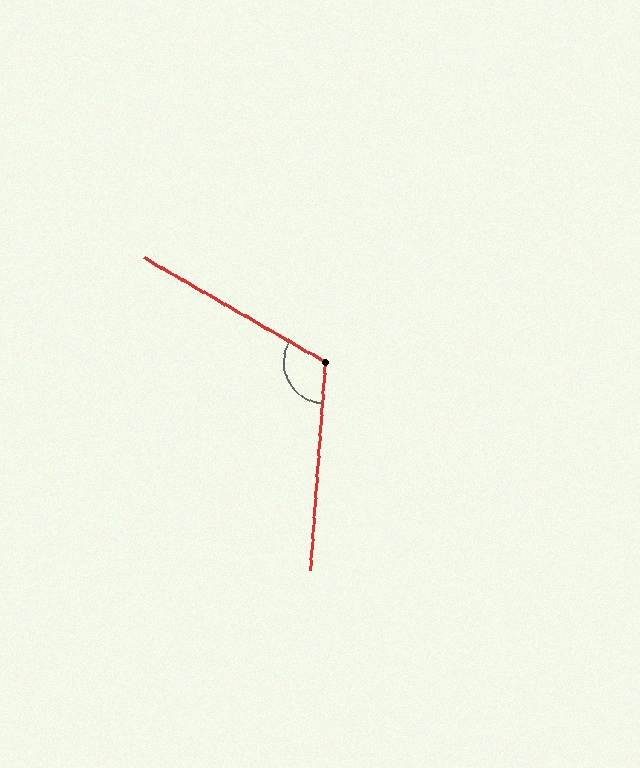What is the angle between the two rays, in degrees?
Approximately 116 degrees.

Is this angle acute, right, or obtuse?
It is obtuse.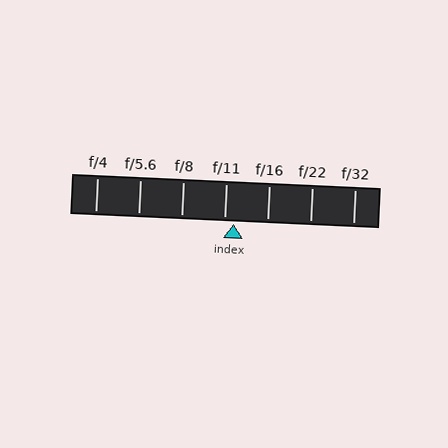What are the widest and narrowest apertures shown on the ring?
The widest aperture shown is f/4 and the narrowest is f/32.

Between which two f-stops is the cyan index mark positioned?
The index mark is between f/11 and f/16.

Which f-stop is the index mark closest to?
The index mark is closest to f/11.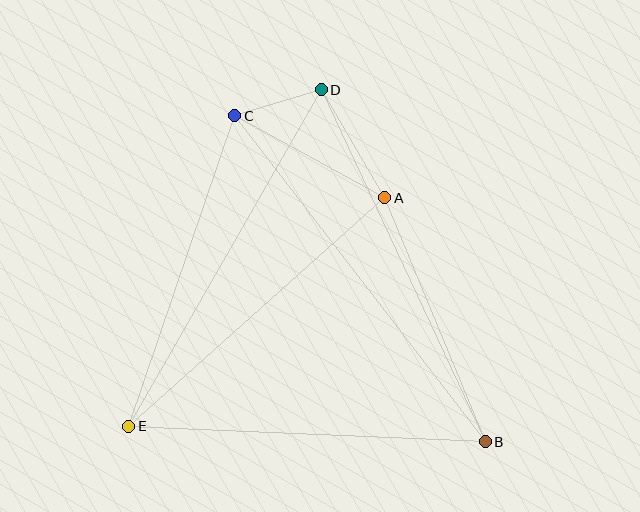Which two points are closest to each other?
Points C and D are closest to each other.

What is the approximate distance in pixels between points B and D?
The distance between B and D is approximately 388 pixels.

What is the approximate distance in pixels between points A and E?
The distance between A and E is approximately 343 pixels.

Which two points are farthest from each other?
Points B and C are farthest from each other.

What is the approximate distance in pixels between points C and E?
The distance between C and E is approximately 328 pixels.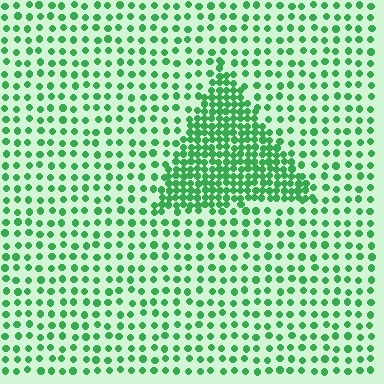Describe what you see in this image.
The image contains small green elements arranged at two different densities. A triangle-shaped region is visible where the elements are more densely packed than the surrounding area.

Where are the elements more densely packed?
The elements are more densely packed inside the triangle boundary.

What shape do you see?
I see a triangle.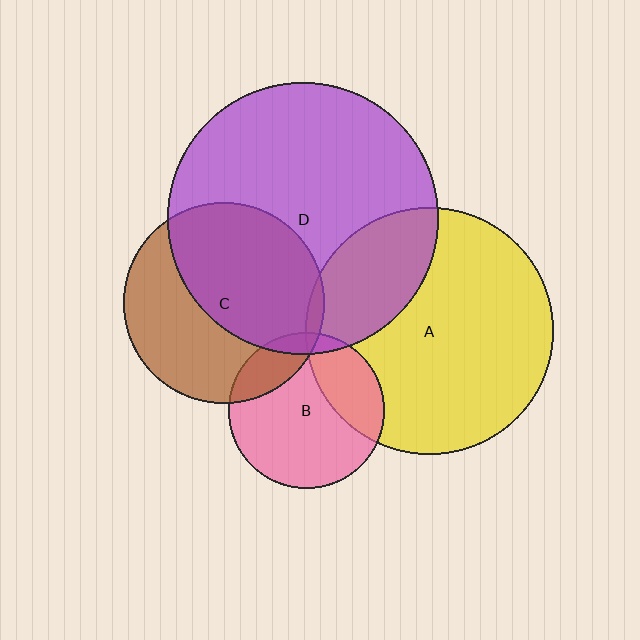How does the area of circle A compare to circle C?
Approximately 1.5 times.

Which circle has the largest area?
Circle D (purple).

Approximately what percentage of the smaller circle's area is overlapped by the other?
Approximately 25%.